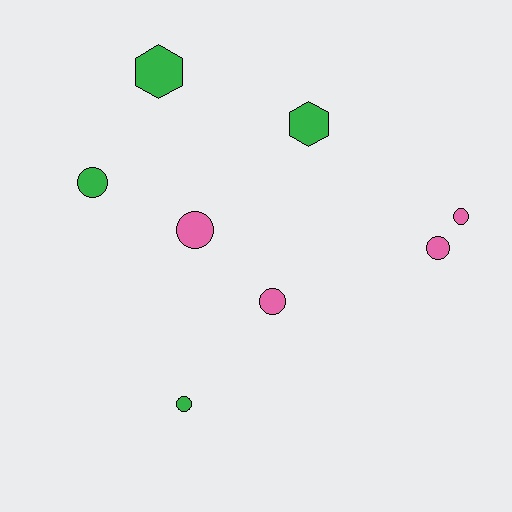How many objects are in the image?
There are 8 objects.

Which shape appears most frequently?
Circle, with 6 objects.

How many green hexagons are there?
There are 2 green hexagons.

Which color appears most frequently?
Pink, with 4 objects.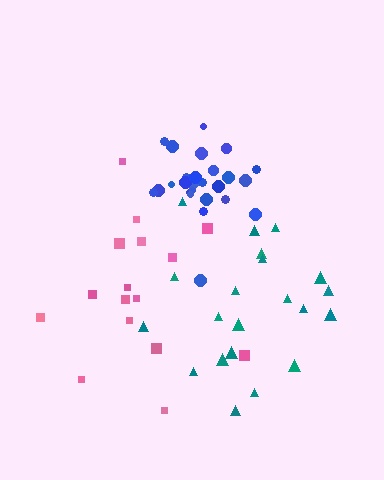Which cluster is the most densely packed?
Blue.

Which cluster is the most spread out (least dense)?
Pink.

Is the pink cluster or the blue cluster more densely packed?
Blue.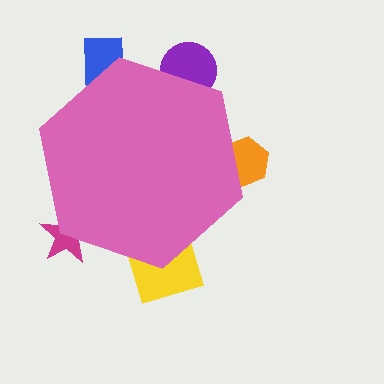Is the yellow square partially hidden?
Yes, the yellow square is partially hidden behind the pink hexagon.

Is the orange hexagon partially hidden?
Yes, the orange hexagon is partially hidden behind the pink hexagon.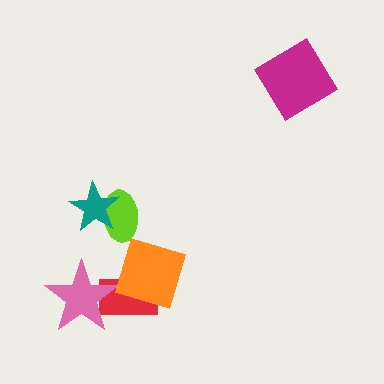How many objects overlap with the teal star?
1 object overlaps with the teal star.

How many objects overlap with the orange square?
1 object overlaps with the orange square.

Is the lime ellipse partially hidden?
Yes, it is partially covered by another shape.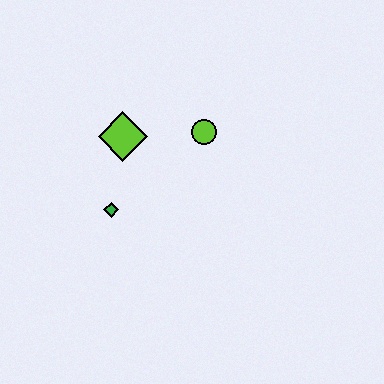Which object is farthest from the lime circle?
The green diamond is farthest from the lime circle.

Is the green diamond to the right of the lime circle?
No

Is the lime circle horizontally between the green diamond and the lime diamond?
No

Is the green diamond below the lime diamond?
Yes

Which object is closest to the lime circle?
The lime diamond is closest to the lime circle.